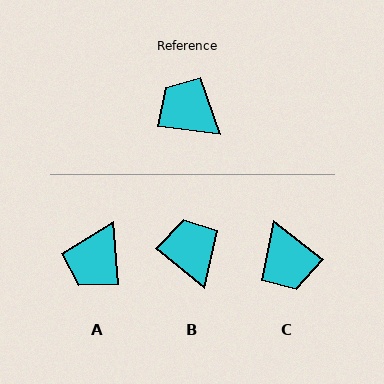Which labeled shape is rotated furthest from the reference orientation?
C, about 150 degrees away.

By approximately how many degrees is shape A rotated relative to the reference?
Approximately 102 degrees counter-clockwise.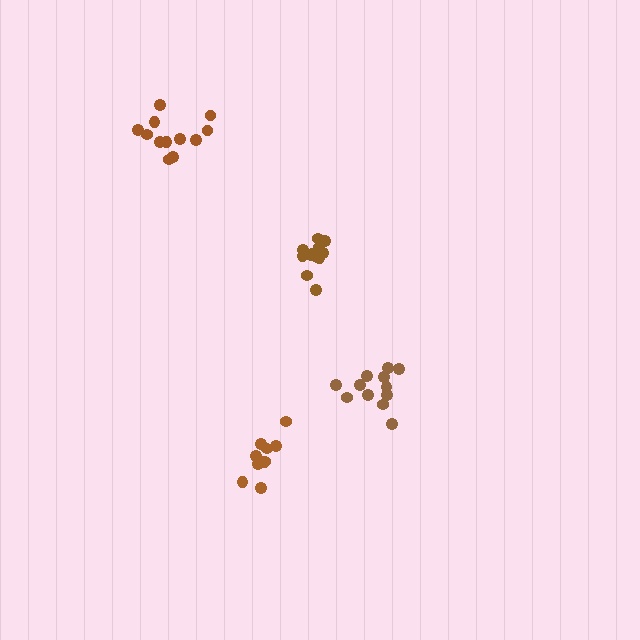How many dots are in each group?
Group 1: 12 dots, Group 2: 10 dots, Group 3: 12 dots, Group 4: 12 dots (46 total).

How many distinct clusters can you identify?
There are 4 distinct clusters.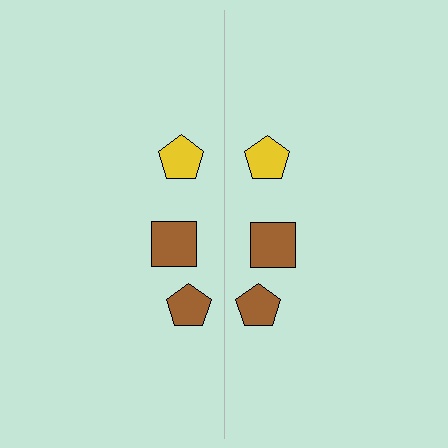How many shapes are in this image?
There are 6 shapes in this image.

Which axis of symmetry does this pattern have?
The pattern has a vertical axis of symmetry running through the center of the image.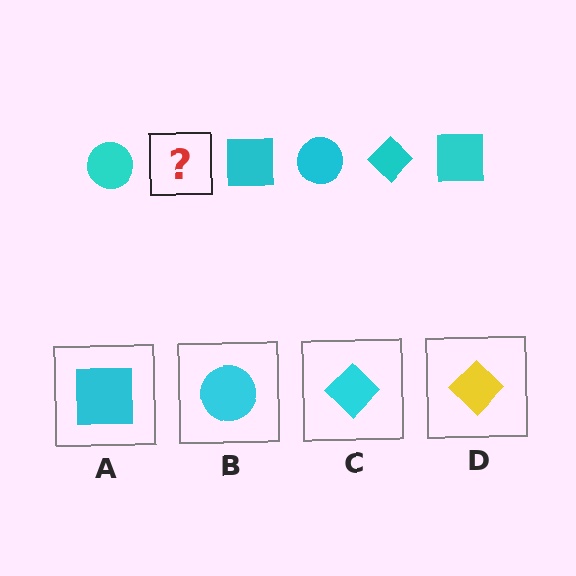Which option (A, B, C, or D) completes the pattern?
C.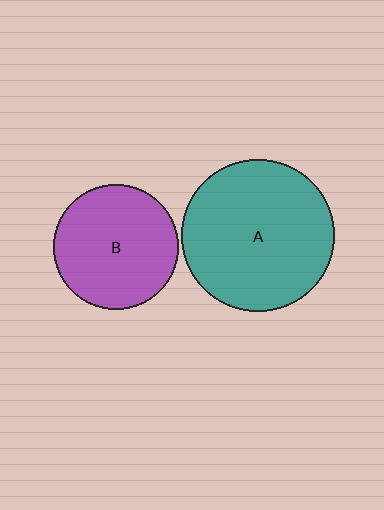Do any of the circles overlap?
No, none of the circles overlap.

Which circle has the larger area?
Circle A (teal).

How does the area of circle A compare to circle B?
Approximately 1.5 times.